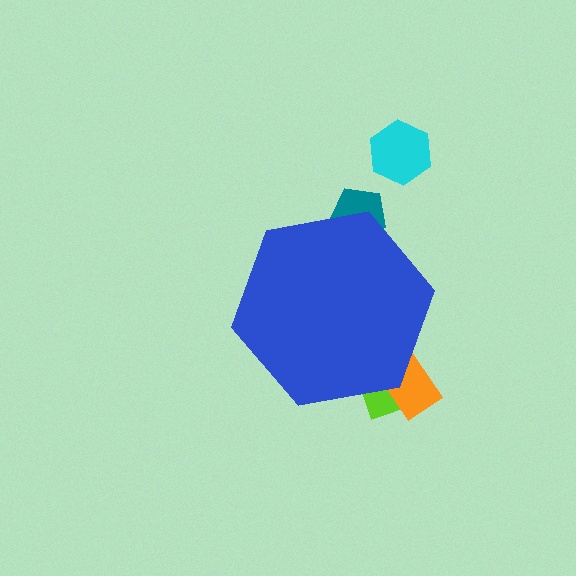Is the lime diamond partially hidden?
Yes, the lime diamond is partially hidden behind the blue hexagon.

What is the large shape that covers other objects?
A blue hexagon.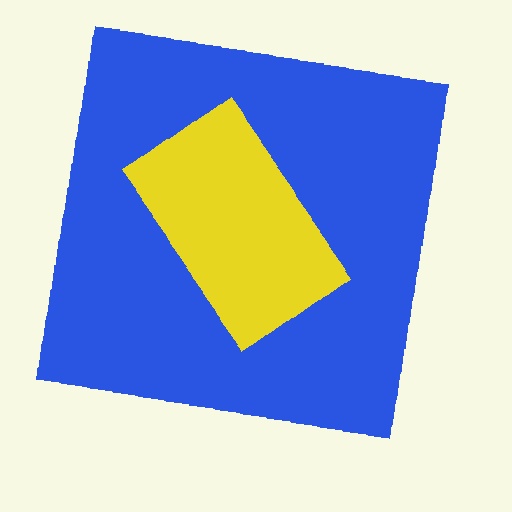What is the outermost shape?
The blue square.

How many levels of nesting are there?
2.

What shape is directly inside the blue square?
The yellow rectangle.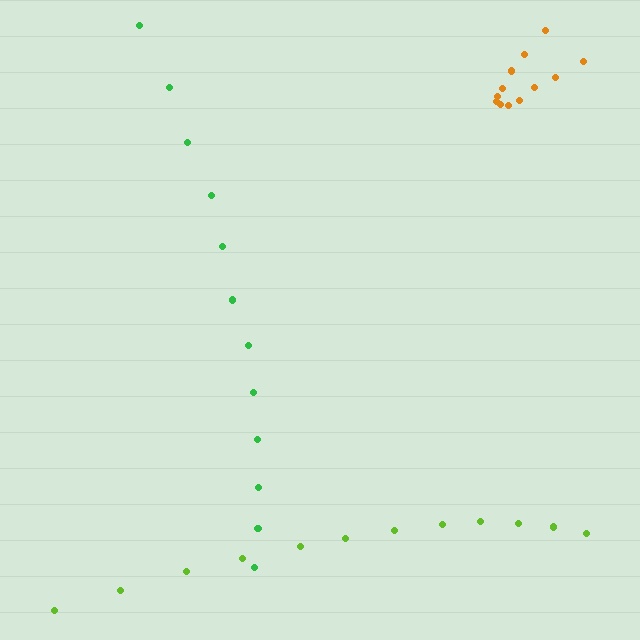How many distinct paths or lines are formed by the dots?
There are 3 distinct paths.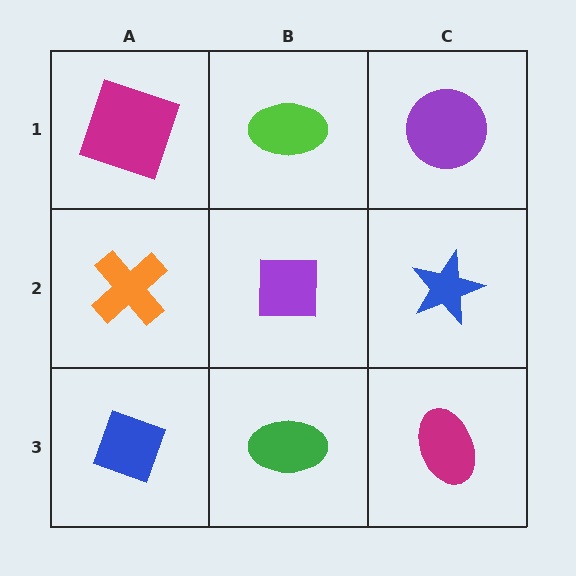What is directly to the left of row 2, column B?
An orange cross.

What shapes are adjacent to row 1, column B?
A purple square (row 2, column B), a magenta square (row 1, column A), a purple circle (row 1, column C).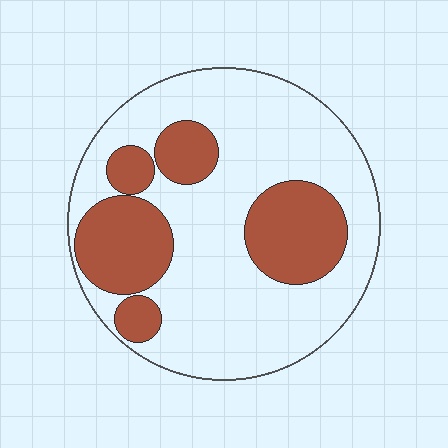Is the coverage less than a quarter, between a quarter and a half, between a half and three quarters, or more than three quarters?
Between a quarter and a half.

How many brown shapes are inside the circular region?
5.